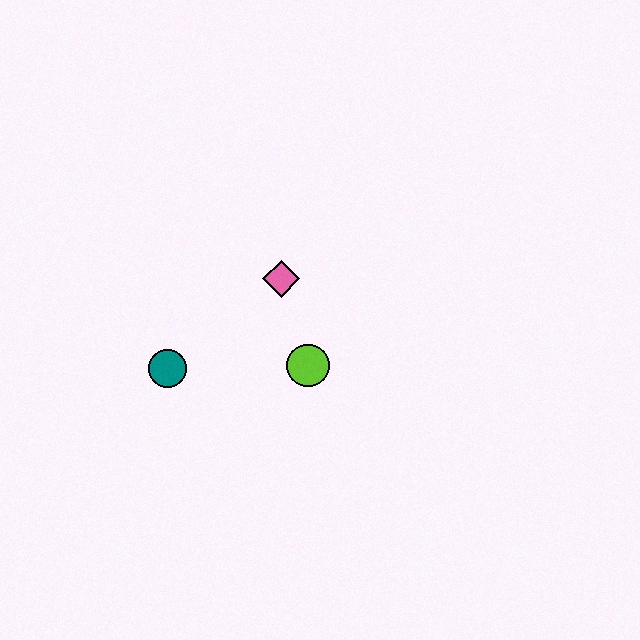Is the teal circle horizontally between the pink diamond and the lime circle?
No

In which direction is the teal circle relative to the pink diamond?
The teal circle is to the left of the pink diamond.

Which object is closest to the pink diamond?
The lime circle is closest to the pink diamond.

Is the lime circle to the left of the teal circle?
No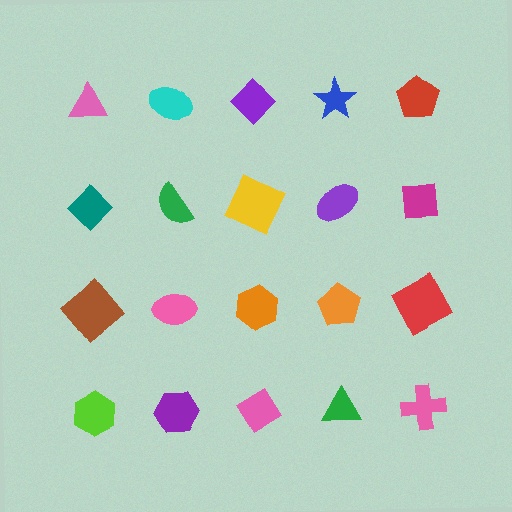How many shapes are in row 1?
5 shapes.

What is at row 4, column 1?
A lime hexagon.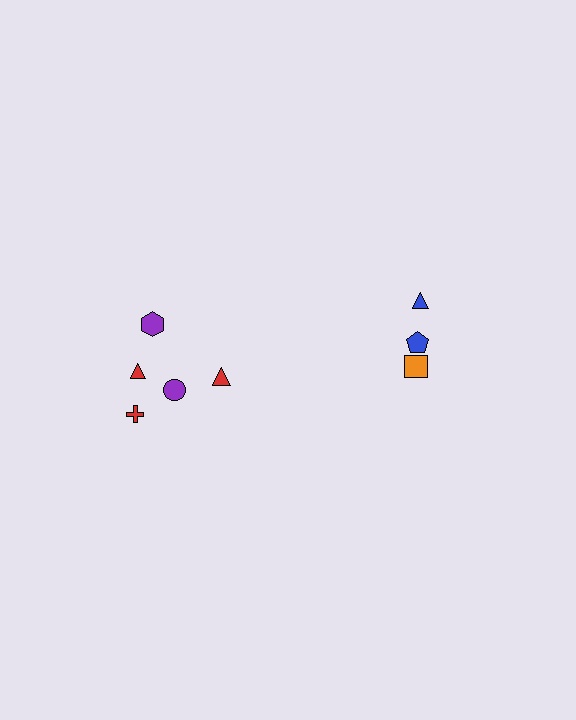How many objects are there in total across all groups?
There are 8 objects.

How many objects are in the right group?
There are 3 objects.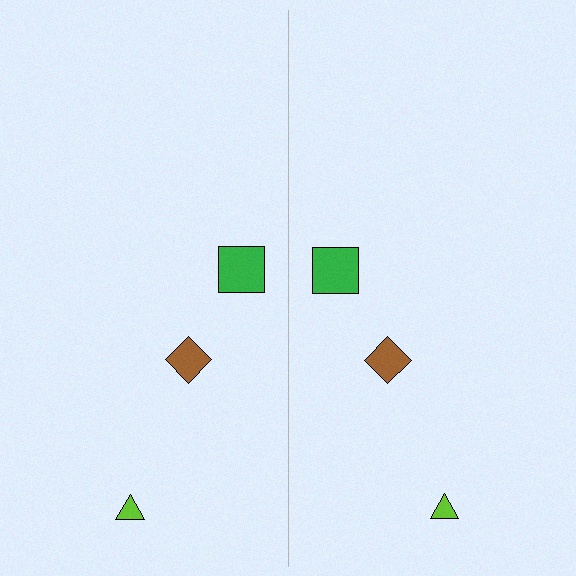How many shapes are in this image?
There are 6 shapes in this image.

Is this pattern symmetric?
Yes, this pattern has bilateral (reflection) symmetry.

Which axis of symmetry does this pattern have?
The pattern has a vertical axis of symmetry running through the center of the image.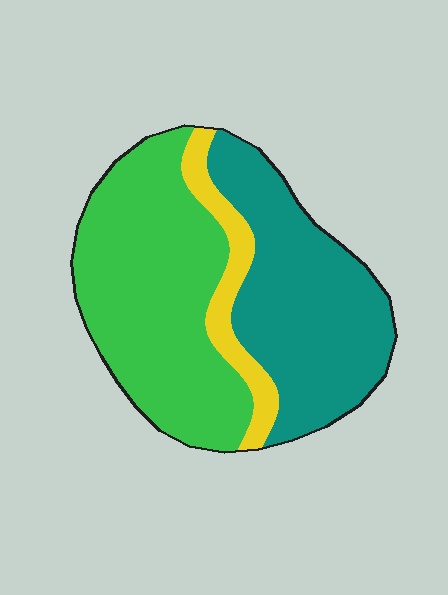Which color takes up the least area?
Yellow, at roughly 10%.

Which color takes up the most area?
Green, at roughly 50%.